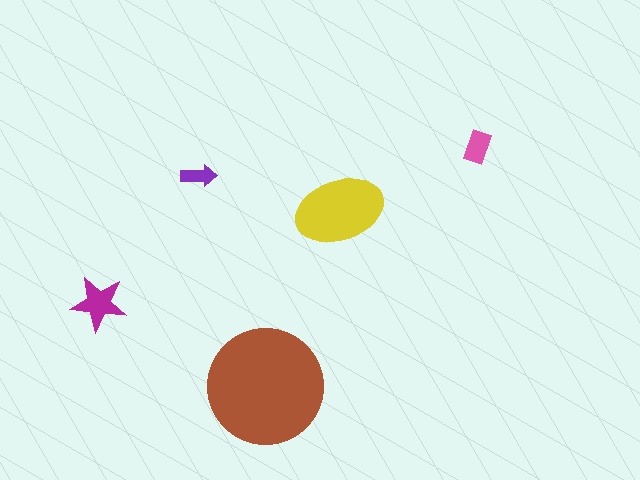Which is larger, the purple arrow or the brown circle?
The brown circle.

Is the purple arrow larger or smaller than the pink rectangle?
Smaller.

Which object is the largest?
The brown circle.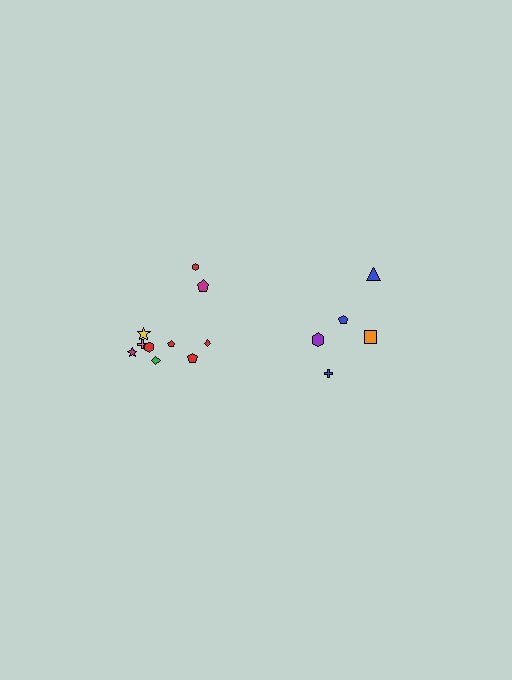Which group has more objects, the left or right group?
The left group.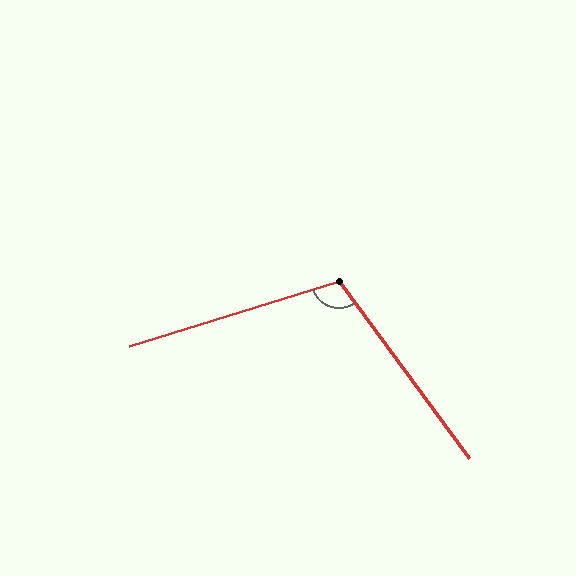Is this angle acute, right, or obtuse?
It is obtuse.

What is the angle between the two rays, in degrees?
Approximately 109 degrees.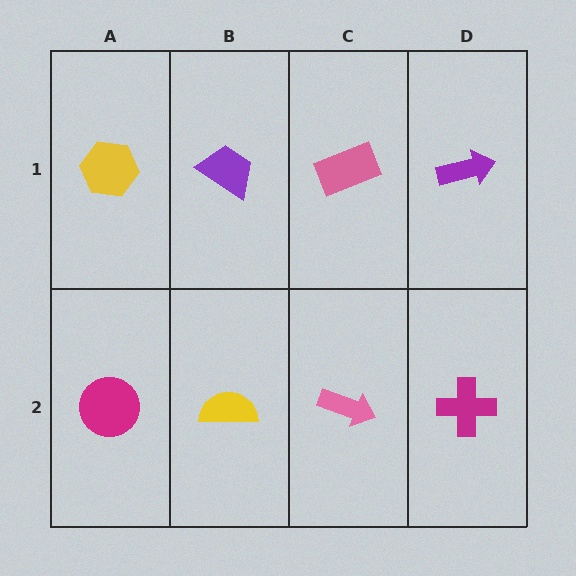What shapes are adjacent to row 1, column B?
A yellow semicircle (row 2, column B), a yellow hexagon (row 1, column A), a pink rectangle (row 1, column C).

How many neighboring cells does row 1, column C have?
3.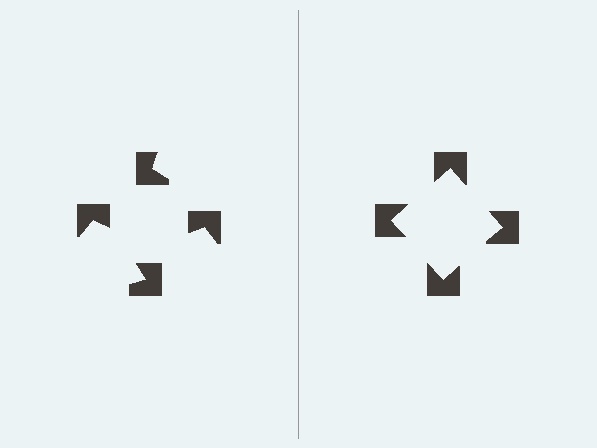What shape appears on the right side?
An illusory square.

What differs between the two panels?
The notched squares are positioned identically on both sides; only the wedge orientations differ. On the right they align to a square; on the left they are misaligned.